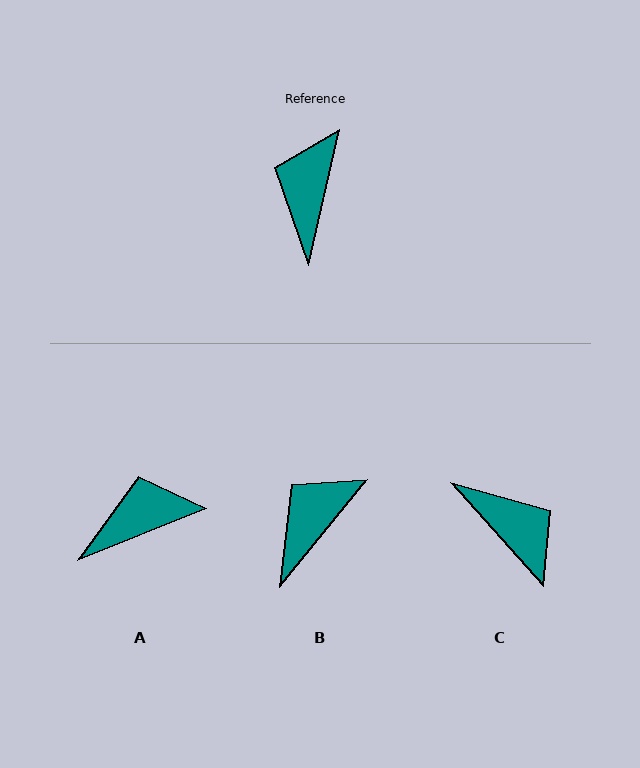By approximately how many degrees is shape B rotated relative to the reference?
Approximately 26 degrees clockwise.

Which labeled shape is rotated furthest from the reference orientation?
C, about 125 degrees away.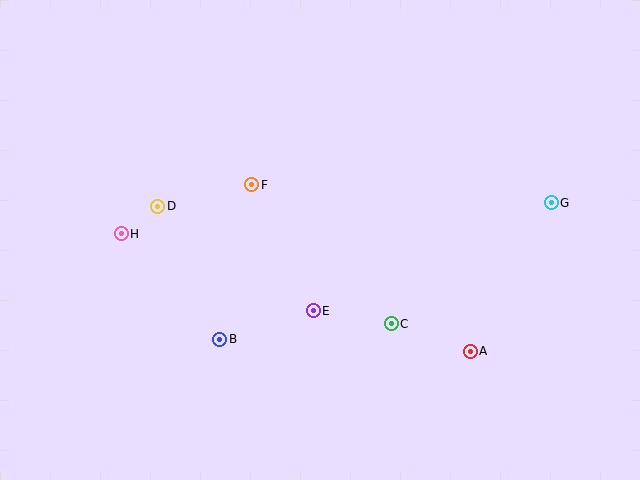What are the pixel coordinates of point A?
Point A is at (470, 351).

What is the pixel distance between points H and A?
The distance between H and A is 368 pixels.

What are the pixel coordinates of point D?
Point D is at (158, 206).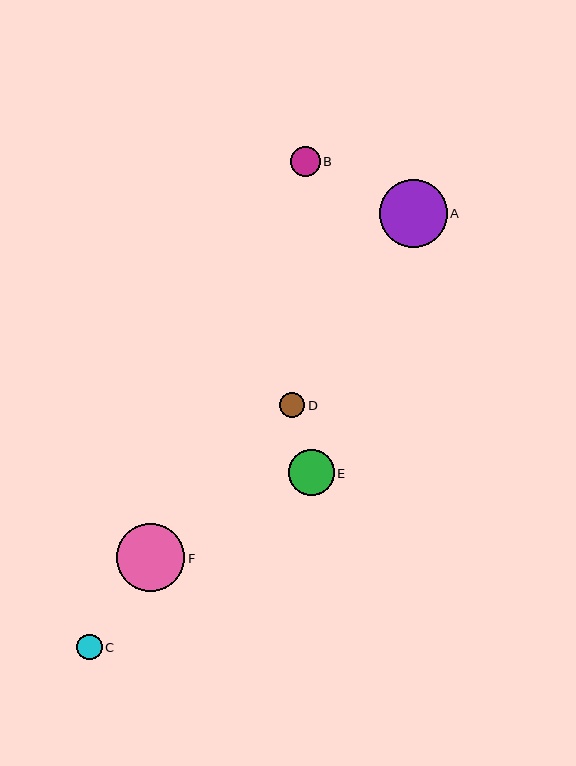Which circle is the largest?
Circle A is the largest with a size of approximately 68 pixels.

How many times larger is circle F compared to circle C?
Circle F is approximately 2.7 times the size of circle C.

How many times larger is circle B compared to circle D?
Circle B is approximately 1.2 times the size of circle D.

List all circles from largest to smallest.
From largest to smallest: A, F, E, B, D, C.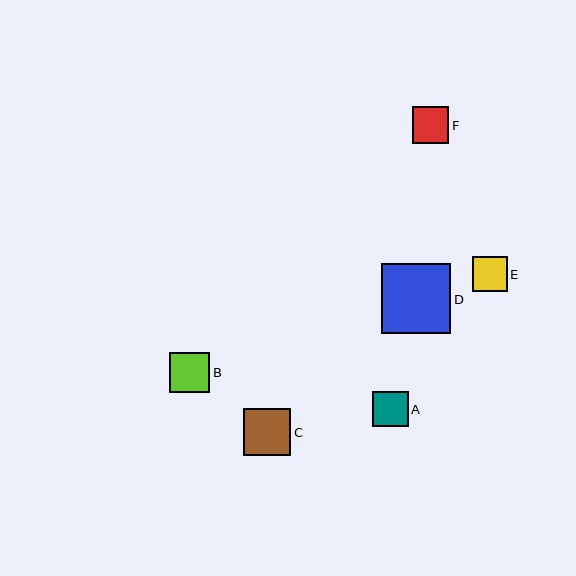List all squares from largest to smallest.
From largest to smallest: D, C, B, F, A, E.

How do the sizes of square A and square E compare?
Square A and square E are approximately the same size.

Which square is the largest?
Square D is the largest with a size of approximately 70 pixels.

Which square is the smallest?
Square E is the smallest with a size of approximately 35 pixels.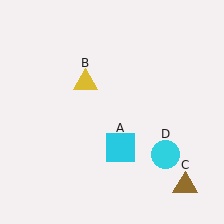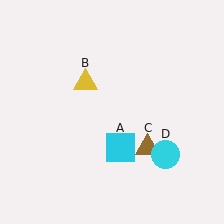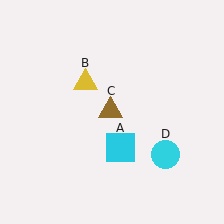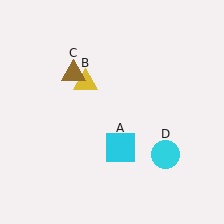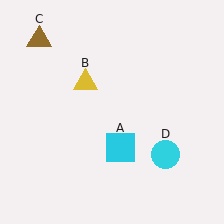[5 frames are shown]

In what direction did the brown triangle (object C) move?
The brown triangle (object C) moved up and to the left.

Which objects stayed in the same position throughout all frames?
Cyan square (object A) and yellow triangle (object B) and cyan circle (object D) remained stationary.